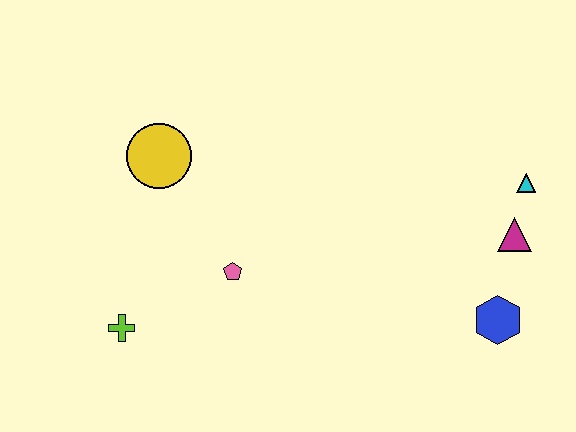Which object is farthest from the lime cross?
The cyan triangle is farthest from the lime cross.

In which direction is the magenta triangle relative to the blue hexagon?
The magenta triangle is above the blue hexagon.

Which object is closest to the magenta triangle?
The cyan triangle is closest to the magenta triangle.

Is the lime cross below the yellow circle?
Yes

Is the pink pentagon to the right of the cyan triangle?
No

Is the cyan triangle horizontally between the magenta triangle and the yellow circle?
No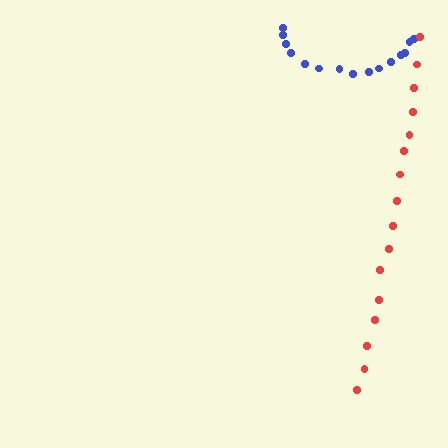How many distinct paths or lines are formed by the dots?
There are 2 distinct paths.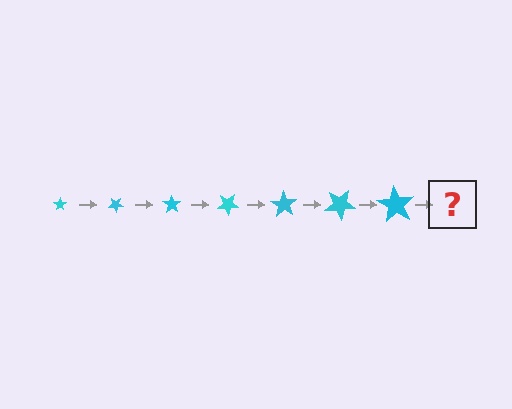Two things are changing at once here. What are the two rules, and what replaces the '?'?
The two rules are that the star grows larger each step and it rotates 35 degrees each step. The '?' should be a star, larger than the previous one and rotated 245 degrees from the start.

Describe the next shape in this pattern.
It should be a star, larger than the previous one and rotated 245 degrees from the start.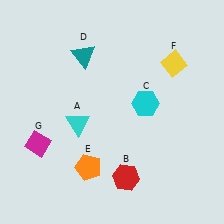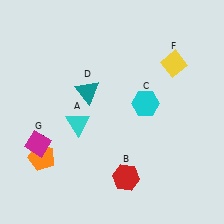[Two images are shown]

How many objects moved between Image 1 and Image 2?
2 objects moved between the two images.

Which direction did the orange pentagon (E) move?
The orange pentagon (E) moved left.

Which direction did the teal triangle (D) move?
The teal triangle (D) moved down.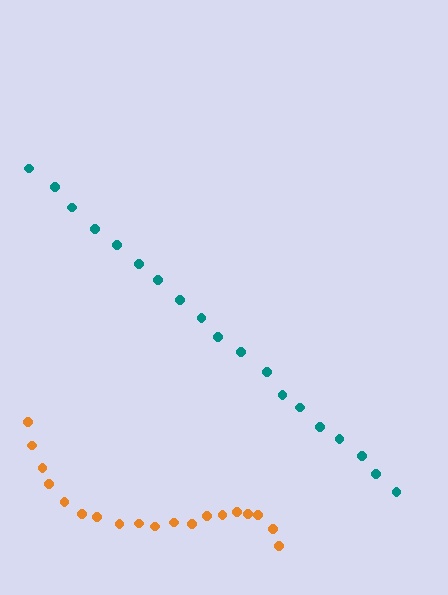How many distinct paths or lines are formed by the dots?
There are 2 distinct paths.